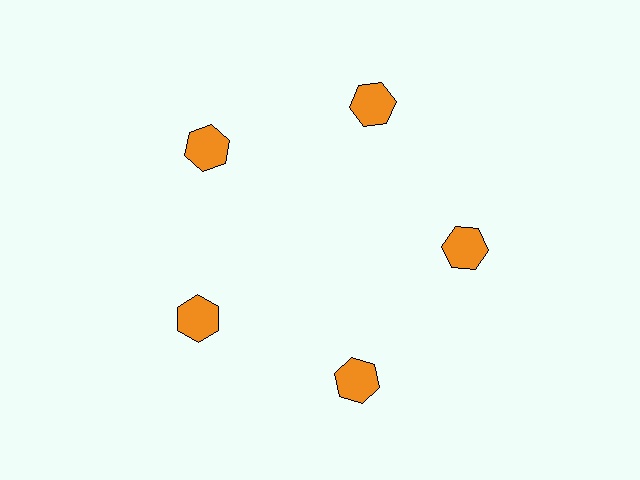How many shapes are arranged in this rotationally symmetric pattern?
There are 5 shapes, arranged in 5 groups of 1.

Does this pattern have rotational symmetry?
Yes, this pattern has 5-fold rotational symmetry. It looks the same after rotating 72 degrees around the center.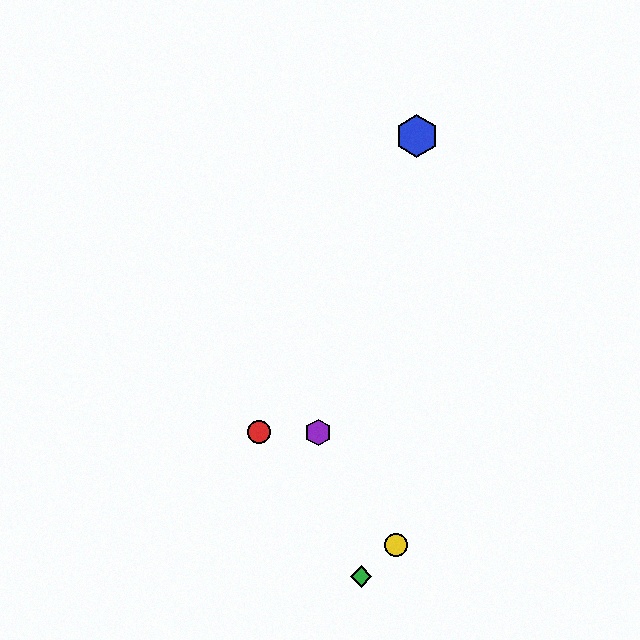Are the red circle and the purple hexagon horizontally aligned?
Yes, both are at y≈432.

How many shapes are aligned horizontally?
2 shapes (the red circle, the purple hexagon) are aligned horizontally.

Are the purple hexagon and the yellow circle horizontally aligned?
No, the purple hexagon is at y≈432 and the yellow circle is at y≈545.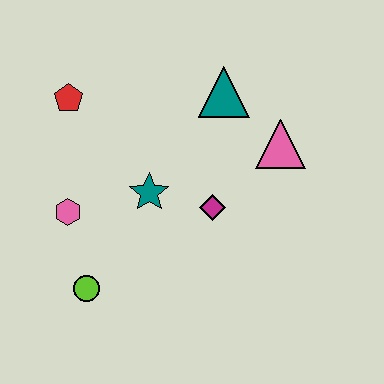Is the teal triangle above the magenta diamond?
Yes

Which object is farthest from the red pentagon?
The pink triangle is farthest from the red pentagon.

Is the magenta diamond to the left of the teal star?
No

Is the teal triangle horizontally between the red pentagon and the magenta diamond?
No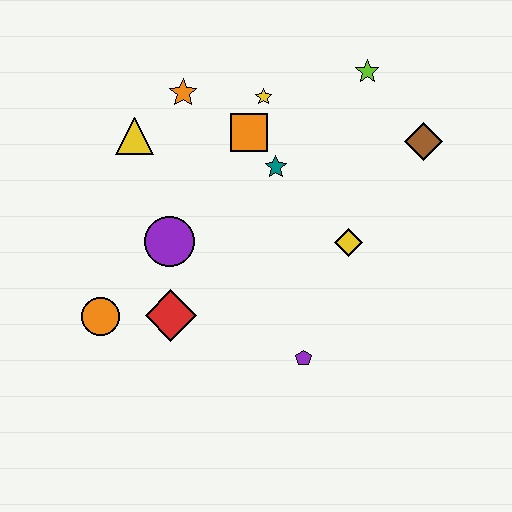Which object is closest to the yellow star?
The orange square is closest to the yellow star.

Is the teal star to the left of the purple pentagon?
Yes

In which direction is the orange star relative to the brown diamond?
The orange star is to the left of the brown diamond.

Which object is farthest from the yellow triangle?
The brown diamond is farthest from the yellow triangle.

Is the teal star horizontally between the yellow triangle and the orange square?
No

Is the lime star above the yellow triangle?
Yes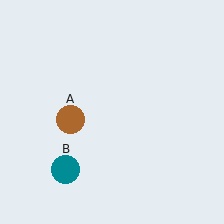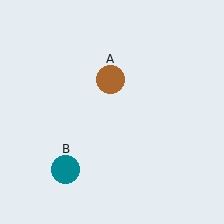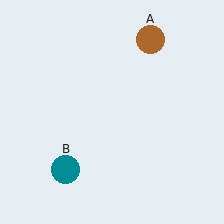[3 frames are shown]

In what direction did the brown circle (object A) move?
The brown circle (object A) moved up and to the right.